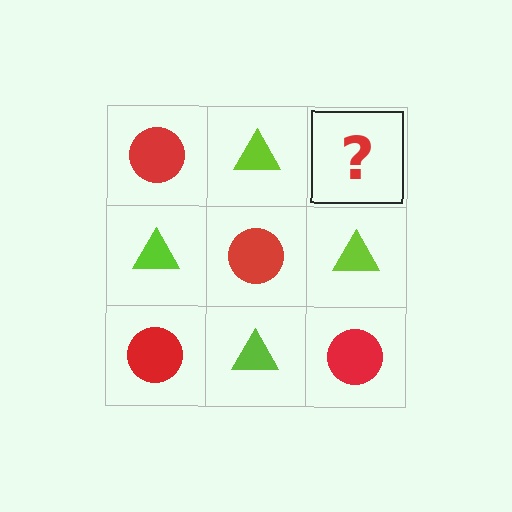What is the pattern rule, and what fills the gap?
The rule is that it alternates red circle and lime triangle in a checkerboard pattern. The gap should be filled with a red circle.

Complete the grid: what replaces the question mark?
The question mark should be replaced with a red circle.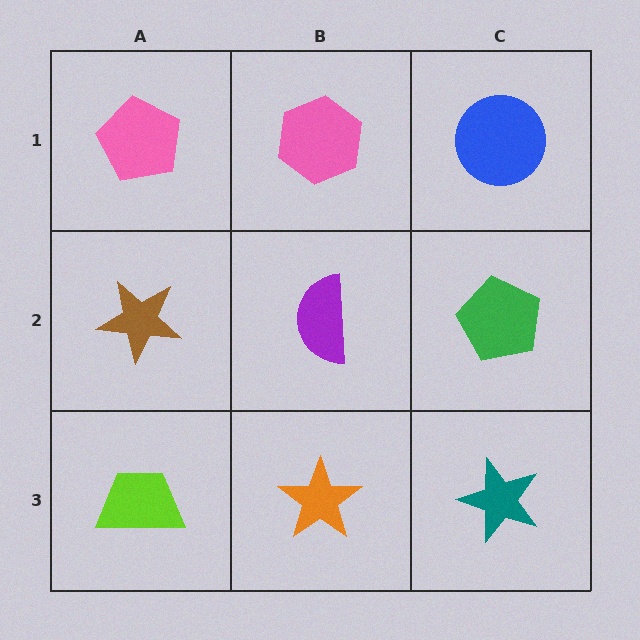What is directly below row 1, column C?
A green pentagon.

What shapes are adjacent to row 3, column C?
A green pentagon (row 2, column C), an orange star (row 3, column B).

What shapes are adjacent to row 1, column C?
A green pentagon (row 2, column C), a pink hexagon (row 1, column B).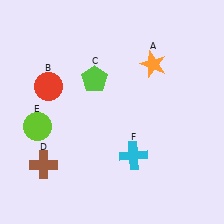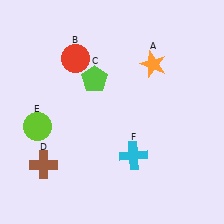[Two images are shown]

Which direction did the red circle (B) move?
The red circle (B) moved up.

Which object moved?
The red circle (B) moved up.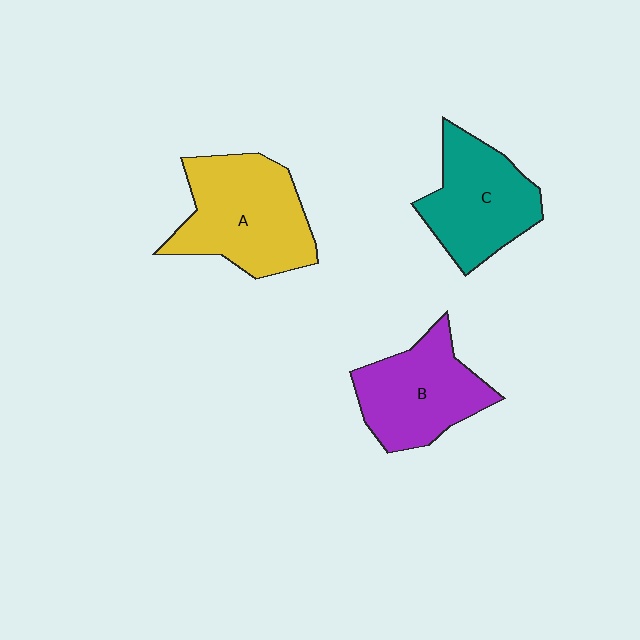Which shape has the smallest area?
Shape B (purple).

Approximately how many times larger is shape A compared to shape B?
Approximately 1.2 times.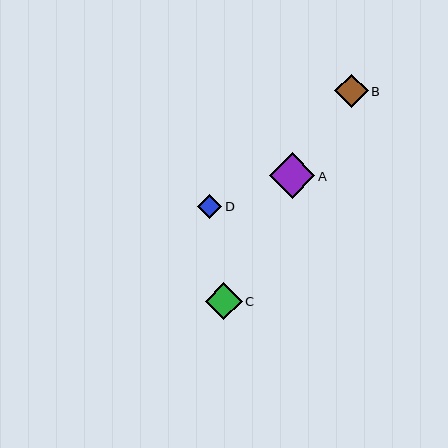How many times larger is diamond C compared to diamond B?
Diamond C is approximately 1.1 times the size of diamond B.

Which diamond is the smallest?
Diamond D is the smallest with a size of approximately 24 pixels.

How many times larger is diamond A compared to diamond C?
Diamond A is approximately 1.2 times the size of diamond C.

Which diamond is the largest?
Diamond A is the largest with a size of approximately 45 pixels.